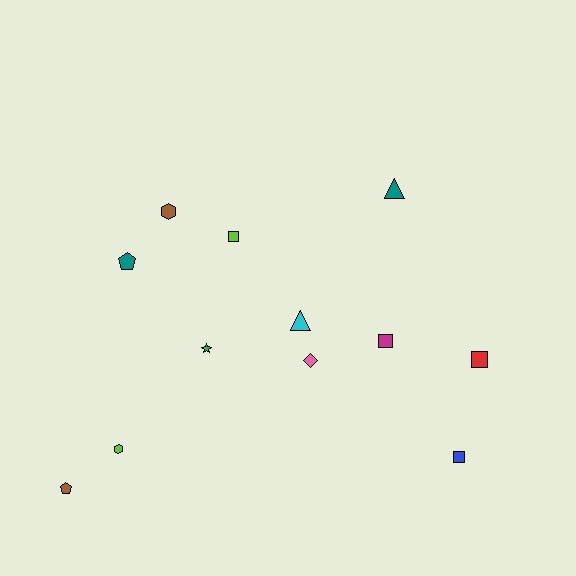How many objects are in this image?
There are 12 objects.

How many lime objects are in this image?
There are 2 lime objects.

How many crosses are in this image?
There are no crosses.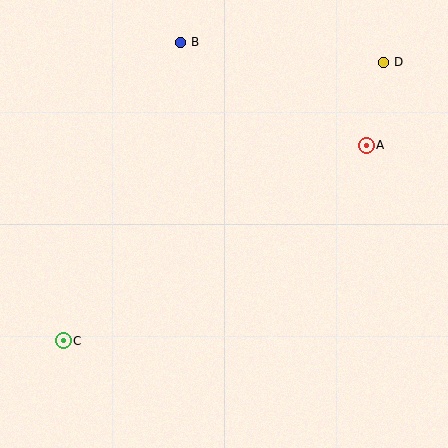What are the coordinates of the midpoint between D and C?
The midpoint between D and C is at (224, 201).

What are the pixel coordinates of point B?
Point B is at (181, 42).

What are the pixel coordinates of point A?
Point A is at (366, 145).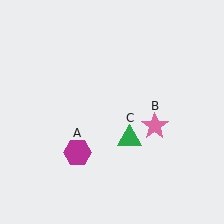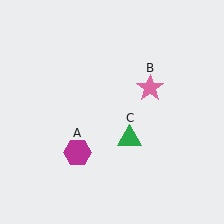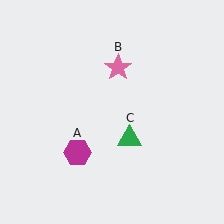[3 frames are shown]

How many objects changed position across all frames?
1 object changed position: pink star (object B).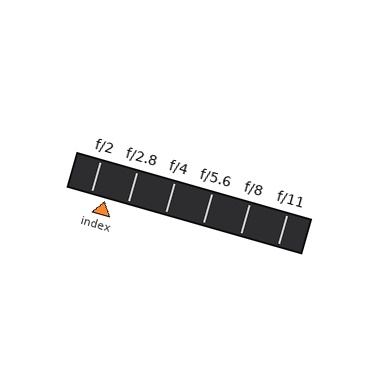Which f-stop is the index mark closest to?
The index mark is closest to f/2.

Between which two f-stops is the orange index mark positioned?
The index mark is between f/2 and f/2.8.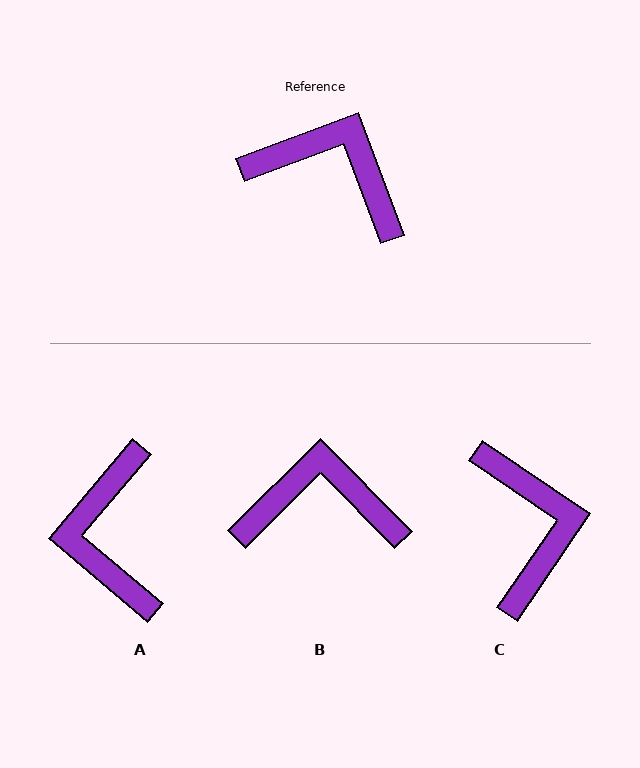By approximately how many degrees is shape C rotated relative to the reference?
Approximately 55 degrees clockwise.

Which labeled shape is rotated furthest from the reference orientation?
A, about 119 degrees away.